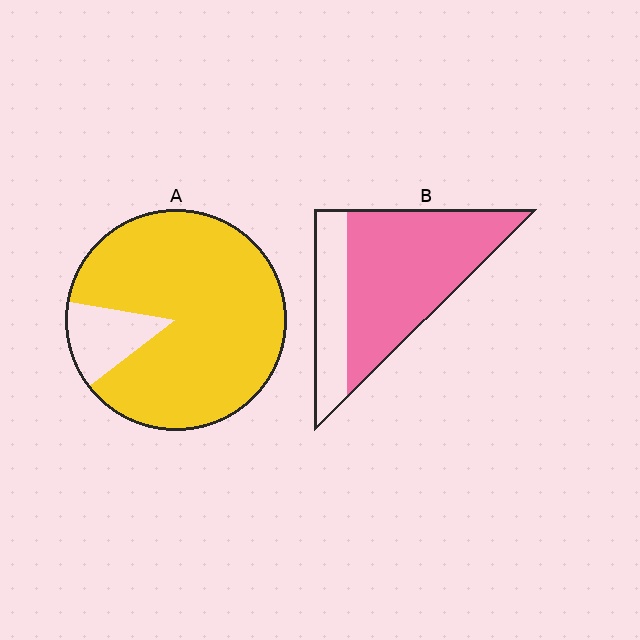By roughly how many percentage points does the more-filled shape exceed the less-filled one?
By roughly 15 percentage points (A over B).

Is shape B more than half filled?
Yes.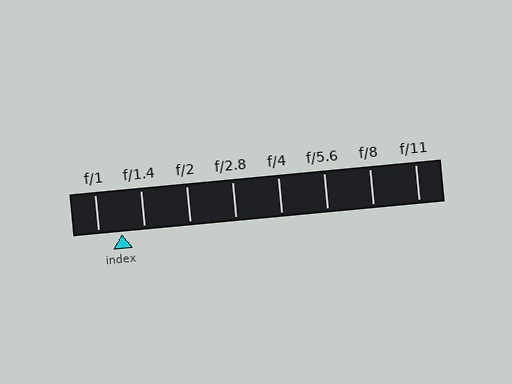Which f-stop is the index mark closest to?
The index mark is closest to f/1.4.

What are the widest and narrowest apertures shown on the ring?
The widest aperture shown is f/1 and the narrowest is f/11.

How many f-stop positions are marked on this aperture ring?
There are 8 f-stop positions marked.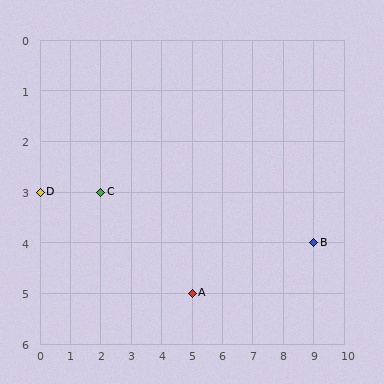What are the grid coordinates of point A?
Point A is at grid coordinates (5, 5).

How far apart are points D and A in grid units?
Points D and A are 5 columns and 2 rows apart (about 5.4 grid units diagonally).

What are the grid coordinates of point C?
Point C is at grid coordinates (2, 3).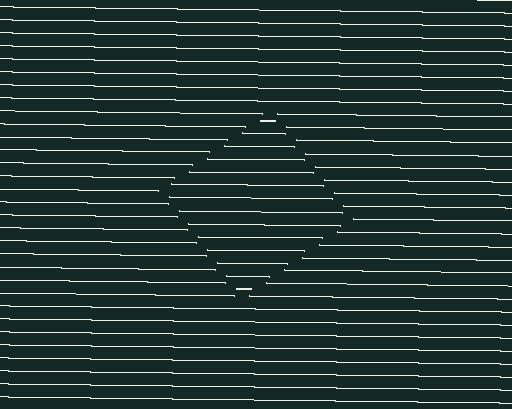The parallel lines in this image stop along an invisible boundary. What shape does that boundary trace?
An illusory square. The interior of the shape contains the same grating, shifted by half a period — the contour is defined by the phase discontinuity where line-ends from the inner and outer gratings abut.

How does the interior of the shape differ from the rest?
The interior of the shape contains the same grating, shifted by half a period — the contour is defined by the phase discontinuity where line-ends from the inner and outer gratings abut.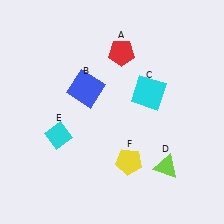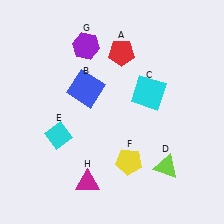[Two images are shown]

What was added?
A purple hexagon (G), a magenta triangle (H) were added in Image 2.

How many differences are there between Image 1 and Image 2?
There are 2 differences between the two images.